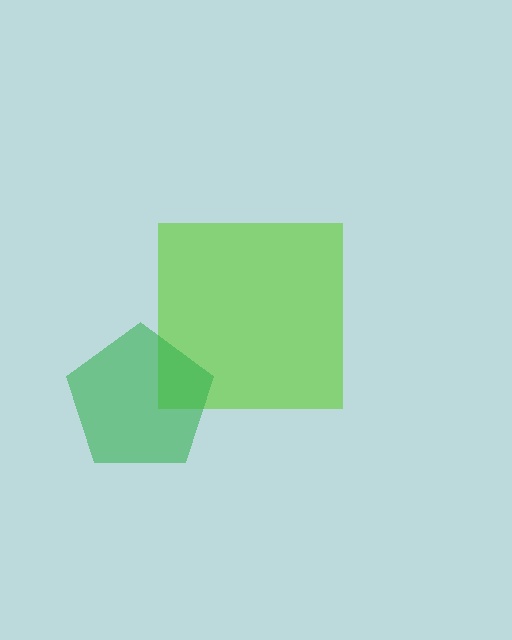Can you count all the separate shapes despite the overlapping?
Yes, there are 2 separate shapes.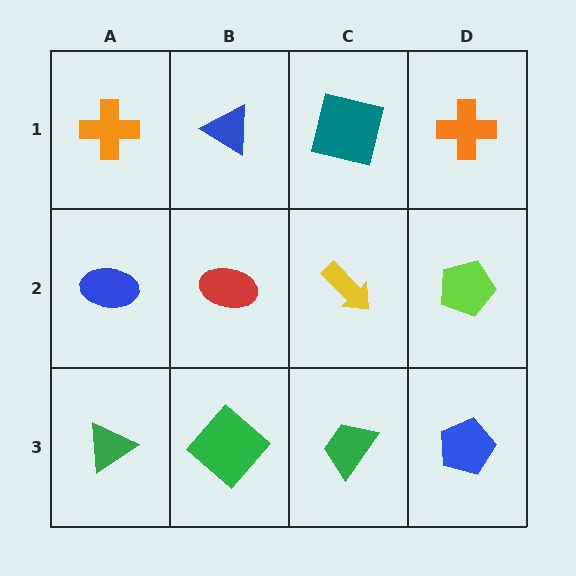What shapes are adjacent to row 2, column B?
A blue triangle (row 1, column B), a green diamond (row 3, column B), a blue ellipse (row 2, column A), a yellow arrow (row 2, column C).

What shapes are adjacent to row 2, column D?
An orange cross (row 1, column D), a blue pentagon (row 3, column D), a yellow arrow (row 2, column C).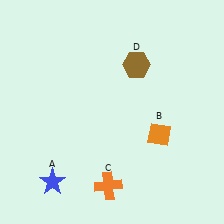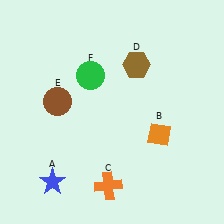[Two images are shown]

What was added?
A brown circle (E), a green circle (F) were added in Image 2.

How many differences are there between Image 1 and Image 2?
There are 2 differences between the two images.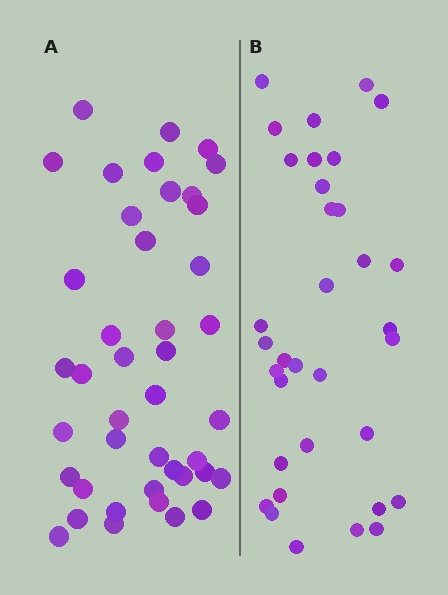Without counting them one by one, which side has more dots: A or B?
Region A (the left region) has more dots.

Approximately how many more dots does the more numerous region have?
Region A has roughly 8 or so more dots than region B.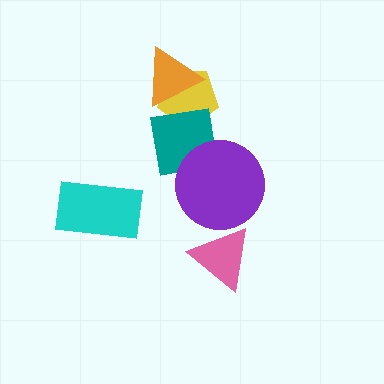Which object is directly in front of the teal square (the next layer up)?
The purple circle is directly in front of the teal square.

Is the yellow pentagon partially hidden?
Yes, it is partially covered by another shape.